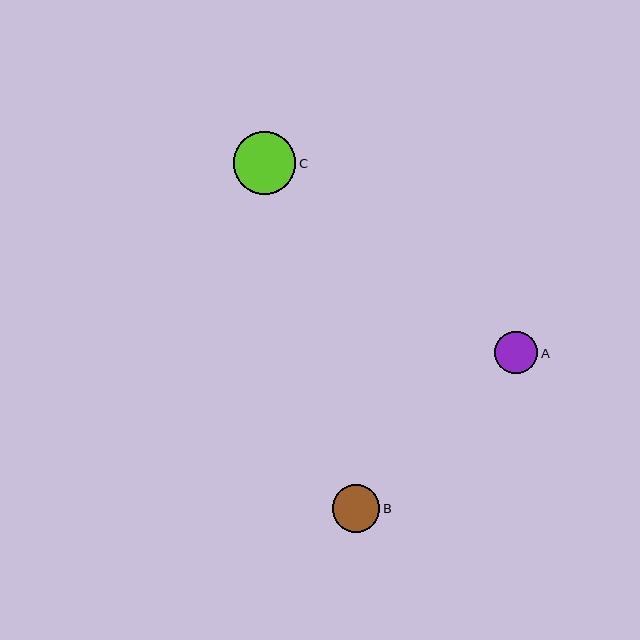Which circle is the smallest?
Circle A is the smallest with a size of approximately 43 pixels.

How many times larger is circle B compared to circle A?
Circle B is approximately 1.1 times the size of circle A.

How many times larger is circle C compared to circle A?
Circle C is approximately 1.5 times the size of circle A.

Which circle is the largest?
Circle C is the largest with a size of approximately 63 pixels.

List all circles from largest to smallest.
From largest to smallest: C, B, A.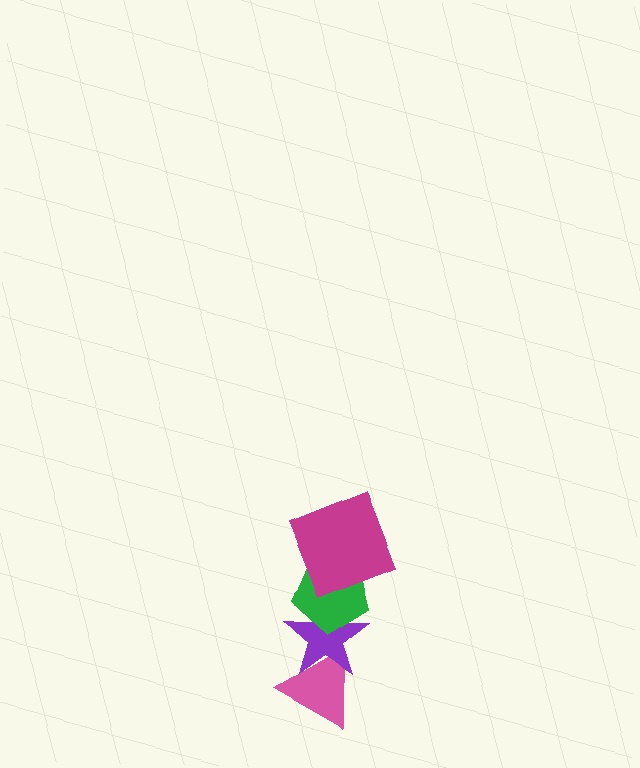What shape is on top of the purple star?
The green pentagon is on top of the purple star.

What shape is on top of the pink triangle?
The purple star is on top of the pink triangle.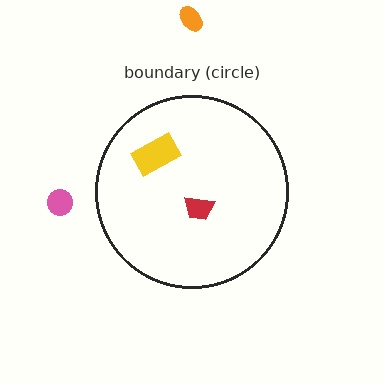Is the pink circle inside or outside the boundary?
Outside.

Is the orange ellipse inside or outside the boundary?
Outside.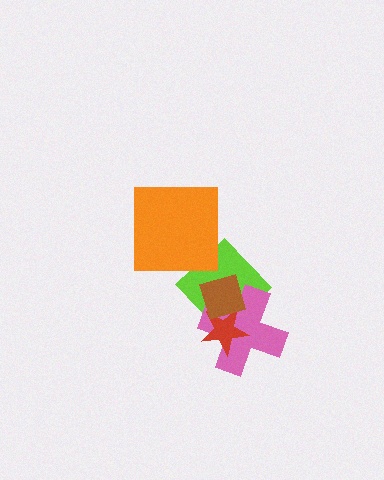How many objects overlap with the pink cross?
3 objects overlap with the pink cross.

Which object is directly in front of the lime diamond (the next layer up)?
The pink cross is directly in front of the lime diamond.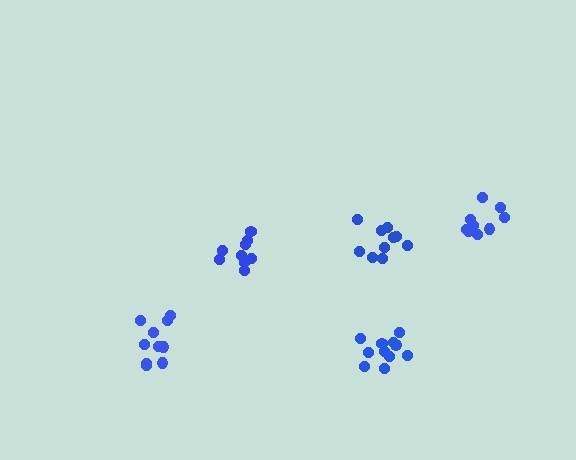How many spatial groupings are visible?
There are 5 spatial groupings.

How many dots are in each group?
Group 1: 11 dots, Group 2: 10 dots, Group 3: 9 dots, Group 4: 9 dots, Group 5: 10 dots (49 total).